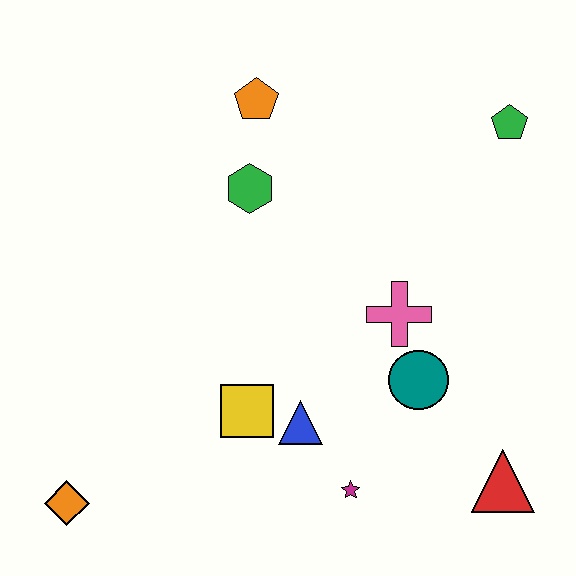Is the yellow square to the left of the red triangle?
Yes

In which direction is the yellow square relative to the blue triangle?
The yellow square is to the left of the blue triangle.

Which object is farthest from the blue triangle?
The green pentagon is farthest from the blue triangle.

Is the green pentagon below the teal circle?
No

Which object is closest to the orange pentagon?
The green hexagon is closest to the orange pentagon.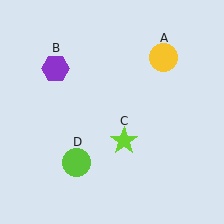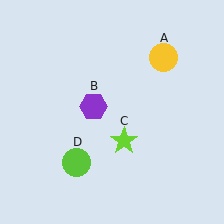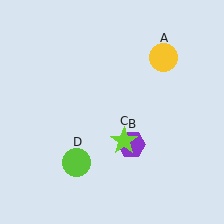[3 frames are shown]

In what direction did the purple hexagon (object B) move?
The purple hexagon (object B) moved down and to the right.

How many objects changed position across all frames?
1 object changed position: purple hexagon (object B).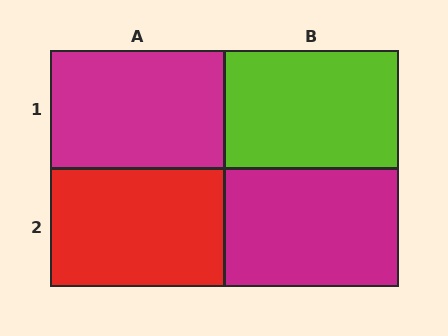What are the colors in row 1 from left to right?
Magenta, lime.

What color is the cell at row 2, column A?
Red.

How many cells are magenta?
2 cells are magenta.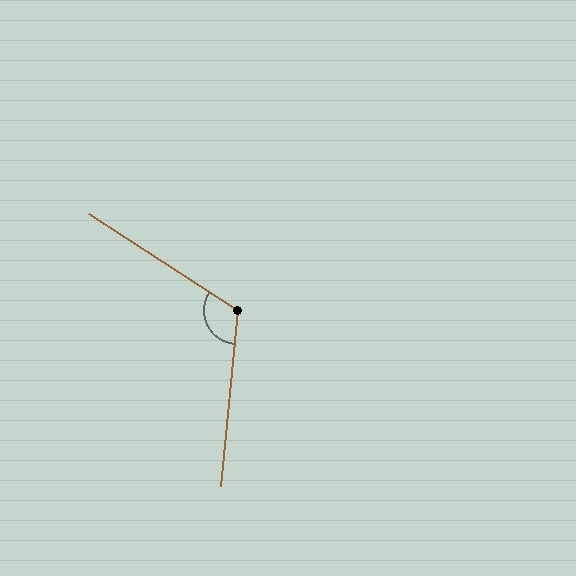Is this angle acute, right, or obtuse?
It is obtuse.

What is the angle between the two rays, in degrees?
Approximately 118 degrees.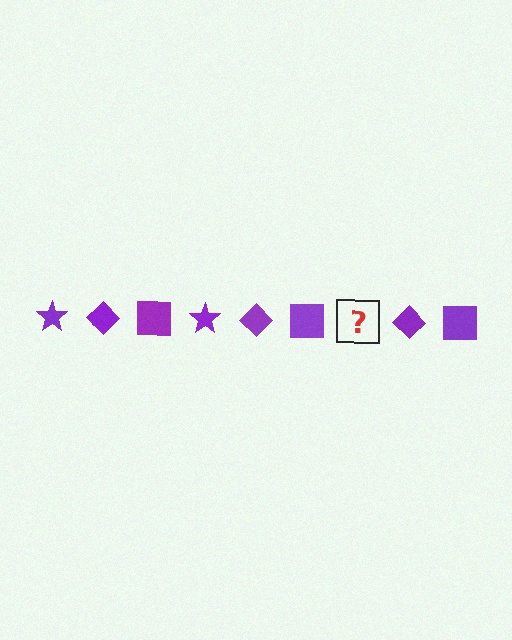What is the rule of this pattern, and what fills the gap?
The rule is that the pattern cycles through star, diamond, square shapes in purple. The gap should be filled with a purple star.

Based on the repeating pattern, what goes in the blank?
The blank should be a purple star.